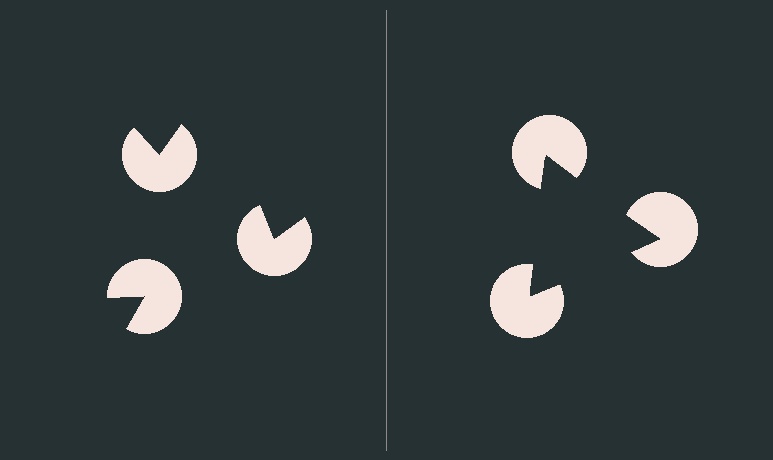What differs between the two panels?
The pac-man discs are positioned identically on both sides; only the wedge orientations differ. On the right they align to a triangle; on the left they are misaligned.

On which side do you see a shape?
An illusory triangle appears on the right side. On the left side the wedge cuts are rotated, so no coherent shape forms.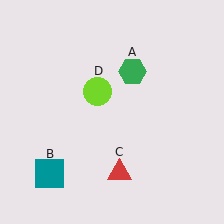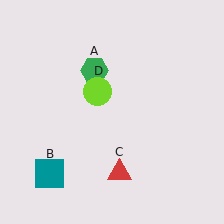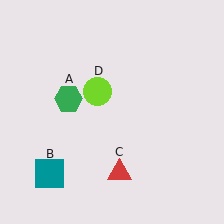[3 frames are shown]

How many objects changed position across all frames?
1 object changed position: green hexagon (object A).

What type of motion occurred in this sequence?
The green hexagon (object A) rotated counterclockwise around the center of the scene.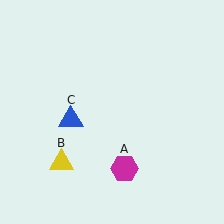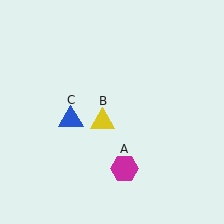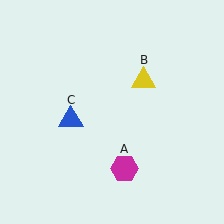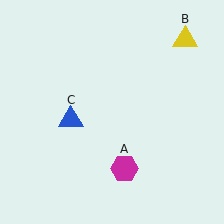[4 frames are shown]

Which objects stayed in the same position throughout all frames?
Magenta hexagon (object A) and blue triangle (object C) remained stationary.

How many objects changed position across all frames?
1 object changed position: yellow triangle (object B).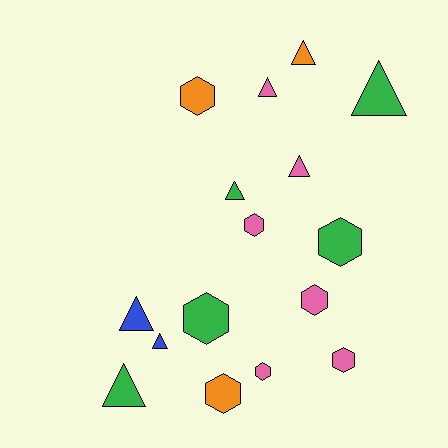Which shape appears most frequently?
Triangle, with 8 objects.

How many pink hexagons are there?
There are 4 pink hexagons.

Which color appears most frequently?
Pink, with 6 objects.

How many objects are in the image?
There are 16 objects.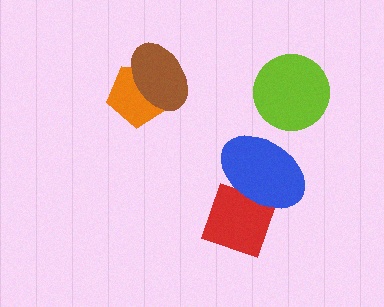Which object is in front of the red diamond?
The blue ellipse is in front of the red diamond.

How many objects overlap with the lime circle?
0 objects overlap with the lime circle.